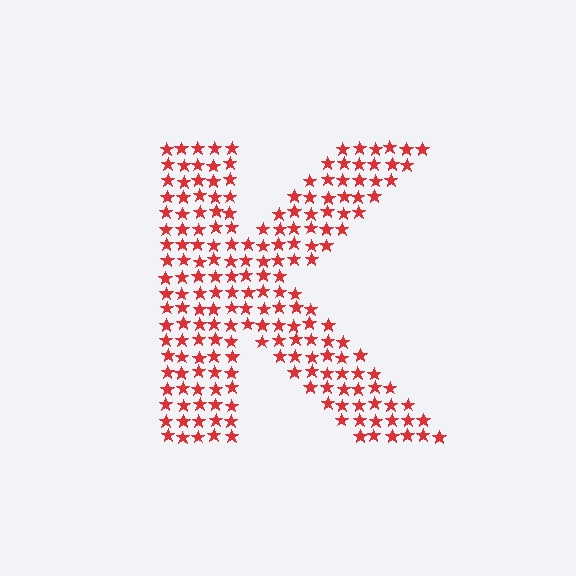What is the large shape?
The large shape is the letter K.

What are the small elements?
The small elements are stars.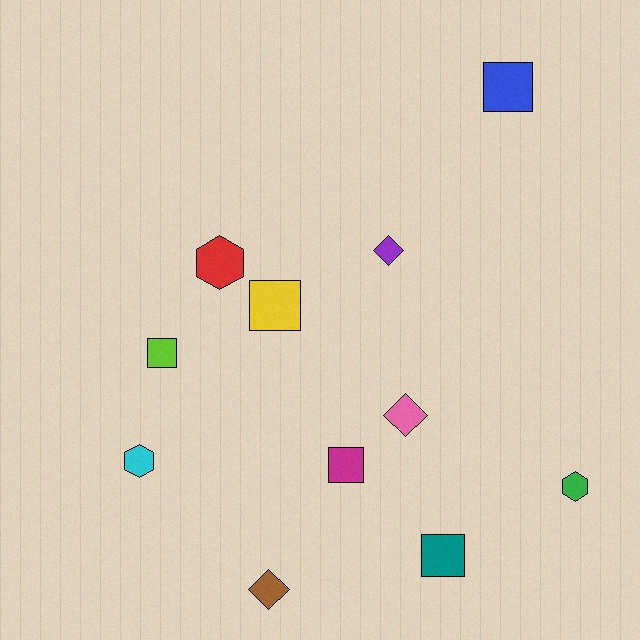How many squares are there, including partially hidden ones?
There are 5 squares.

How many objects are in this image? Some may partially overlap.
There are 11 objects.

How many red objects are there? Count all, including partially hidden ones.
There is 1 red object.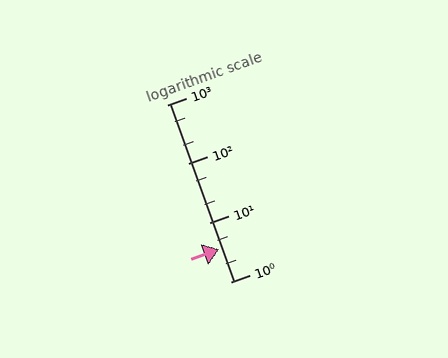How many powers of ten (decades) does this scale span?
The scale spans 3 decades, from 1 to 1000.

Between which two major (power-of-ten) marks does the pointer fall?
The pointer is between 1 and 10.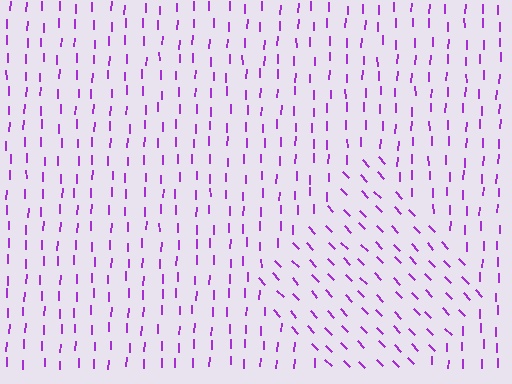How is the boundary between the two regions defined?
The boundary is defined purely by a change in line orientation (approximately 45 degrees difference). All lines are the same color and thickness.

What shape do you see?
I see a diamond.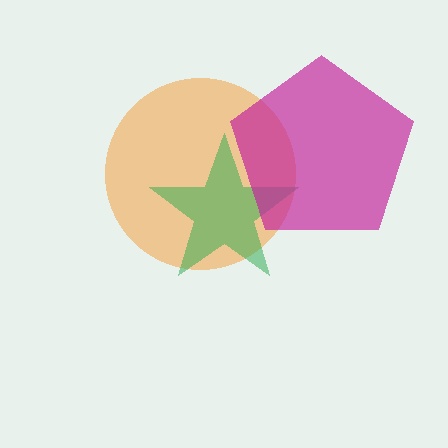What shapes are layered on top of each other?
The layered shapes are: an orange circle, a green star, a magenta pentagon.